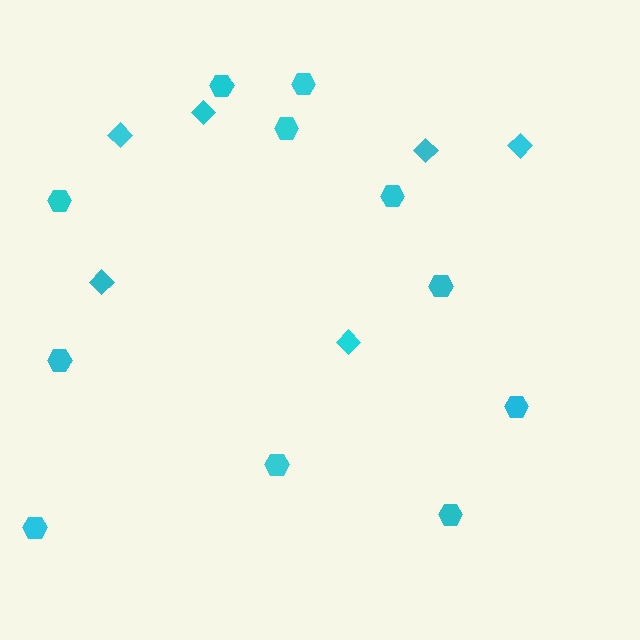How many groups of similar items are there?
There are 2 groups: one group of hexagons (11) and one group of diamonds (6).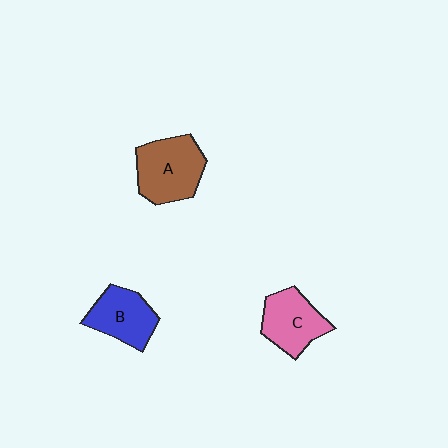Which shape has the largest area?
Shape A (brown).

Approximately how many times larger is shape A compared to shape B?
Approximately 1.3 times.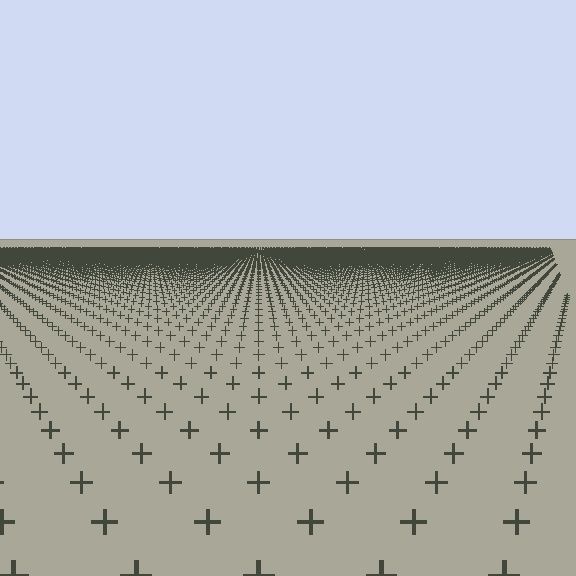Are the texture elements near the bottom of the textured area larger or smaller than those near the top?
Larger. Near the bottom, elements are closer to the viewer and appear at a bigger on-screen size.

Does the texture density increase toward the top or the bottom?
Density increases toward the top.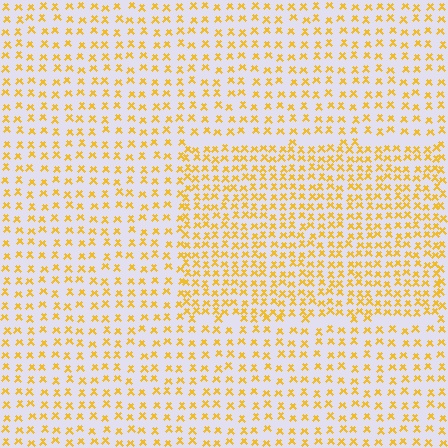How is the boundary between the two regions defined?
The boundary is defined by a change in element density (approximately 1.7x ratio). All elements are the same color, size, and shape.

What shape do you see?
I see a rectangle.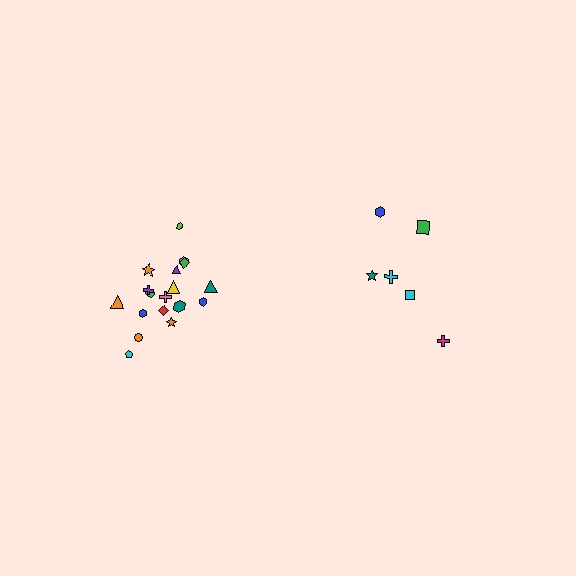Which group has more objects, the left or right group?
The left group.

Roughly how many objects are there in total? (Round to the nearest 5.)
Roughly 25 objects in total.